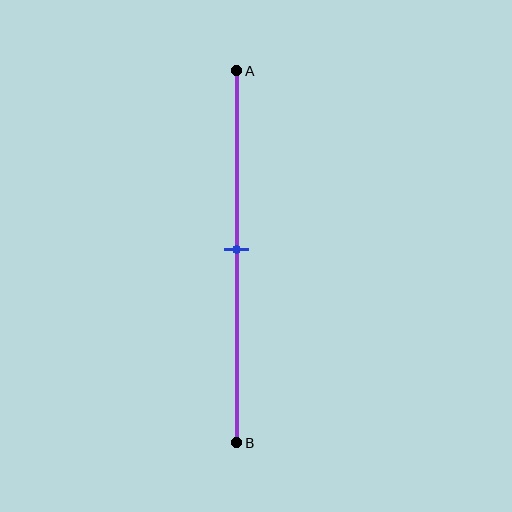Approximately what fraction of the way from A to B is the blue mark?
The blue mark is approximately 50% of the way from A to B.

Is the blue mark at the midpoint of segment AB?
Yes, the mark is approximately at the midpoint.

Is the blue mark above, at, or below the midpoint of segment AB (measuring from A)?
The blue mark is approximately at the midpoint of segment AB.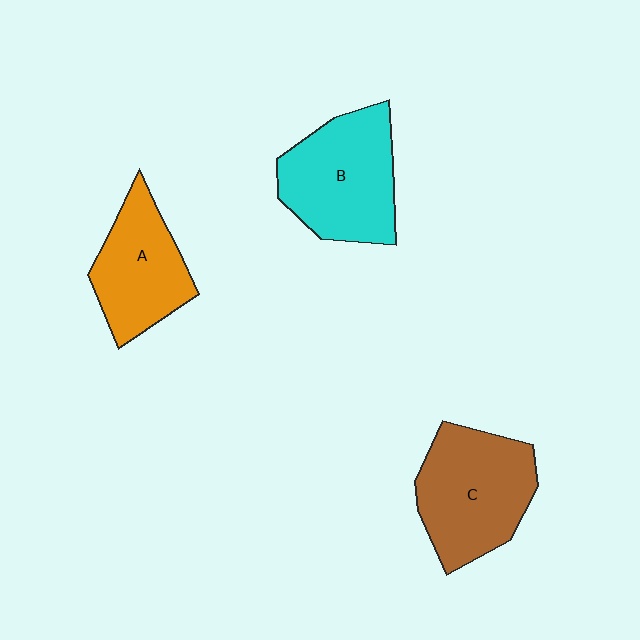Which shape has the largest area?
Shape C (brown).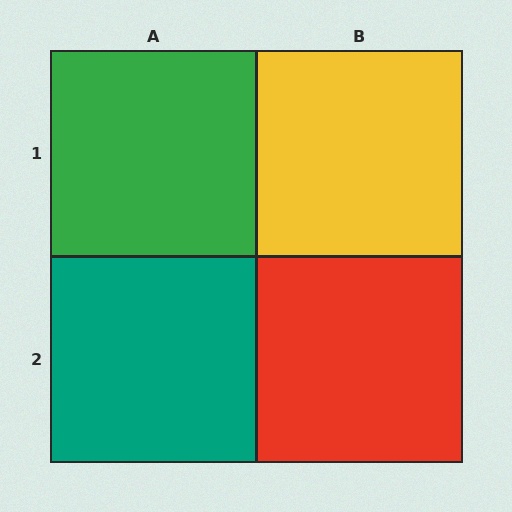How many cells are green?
1 cell is green.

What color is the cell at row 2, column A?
Teal.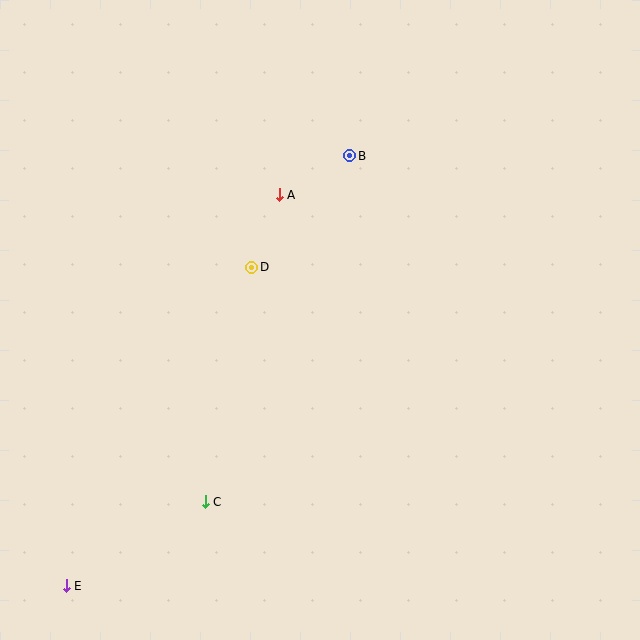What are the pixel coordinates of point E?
Point E is at (66, 586).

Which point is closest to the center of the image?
Point D at (252, 267) is closest to the center.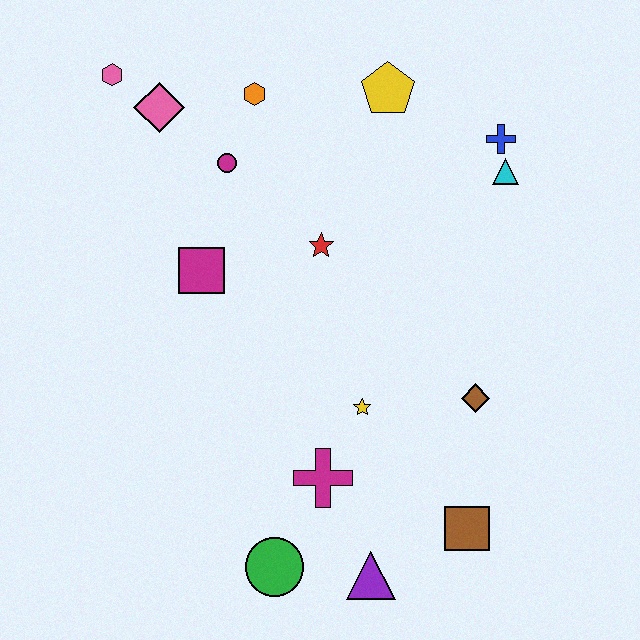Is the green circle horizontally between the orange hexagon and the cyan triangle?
Yes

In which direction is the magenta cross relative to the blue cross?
The magenta cross is below the blue cross.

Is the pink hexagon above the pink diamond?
Yes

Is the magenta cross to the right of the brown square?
No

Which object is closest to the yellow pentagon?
The blue cross is closest to the yellow pentagon.